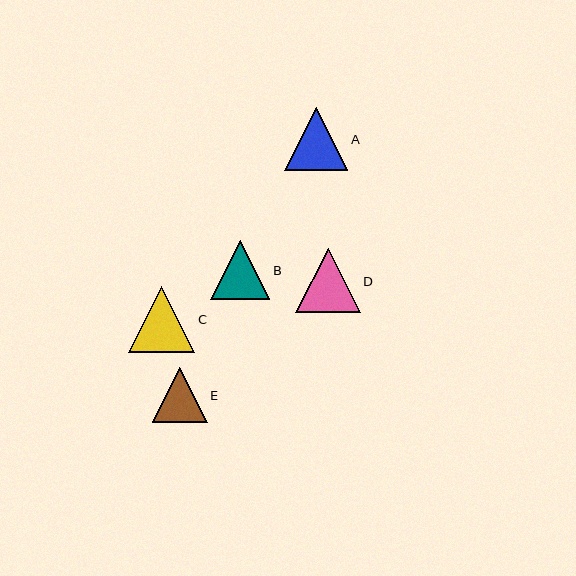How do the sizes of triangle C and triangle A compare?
Triangle C and triangle A are approximately the same size.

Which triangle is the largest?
Triangle C is the largest with a size of approximately 66 pixels.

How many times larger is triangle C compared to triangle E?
Triangle C is approximately 1.2 times the size of triangle E.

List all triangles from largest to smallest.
From largest to smallest: C, D, A, B, E.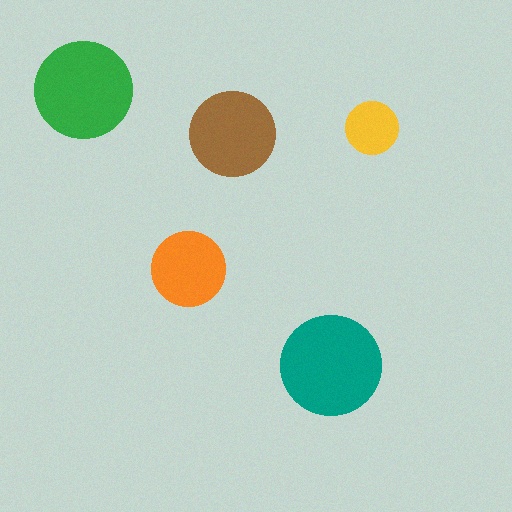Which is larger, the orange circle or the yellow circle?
The orange one.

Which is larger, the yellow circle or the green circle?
The green one.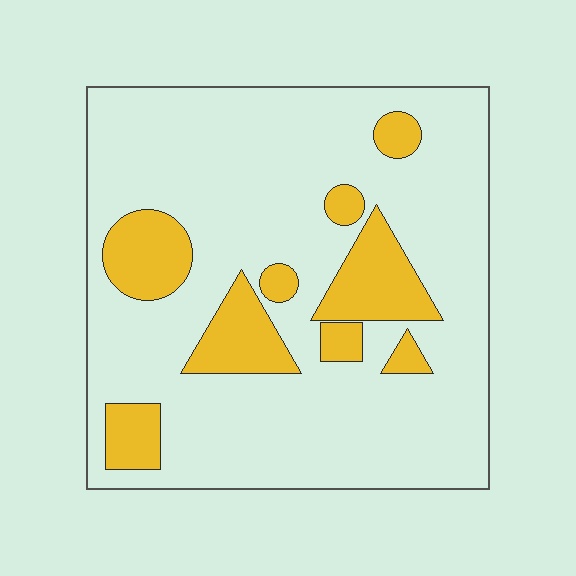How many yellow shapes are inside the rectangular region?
9.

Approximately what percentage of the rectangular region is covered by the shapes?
Approximately 20%.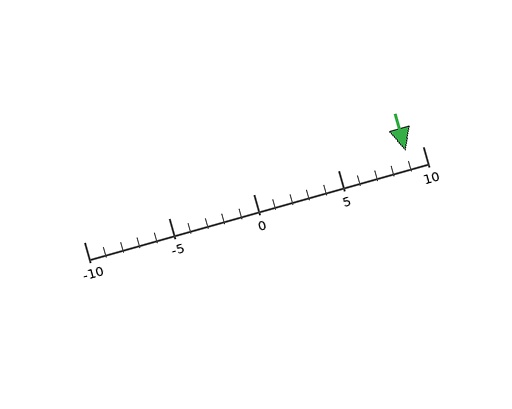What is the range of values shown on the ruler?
The ruler shows values from -10 to 10.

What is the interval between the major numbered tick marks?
The major tick marks are spaced 5 units apart.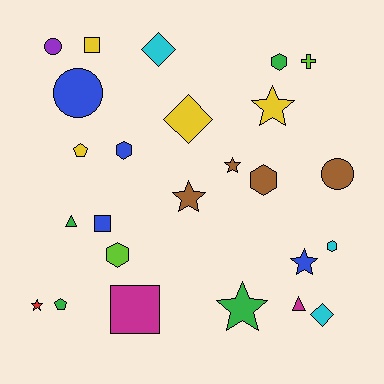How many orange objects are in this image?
There are no orange objects.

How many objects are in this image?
There are 25 objects.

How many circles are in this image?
There are 3 circles.